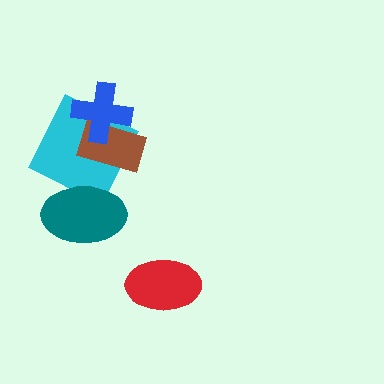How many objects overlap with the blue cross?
2 objects overlap with the blue cross.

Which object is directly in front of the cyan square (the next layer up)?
The brown rectangle is directly in front of the cyan square.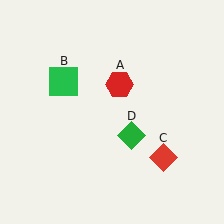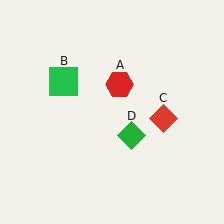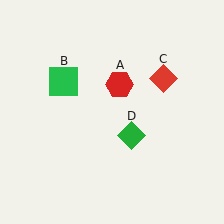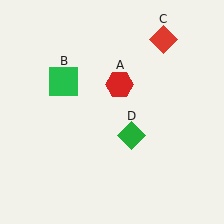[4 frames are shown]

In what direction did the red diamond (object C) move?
The red diamond (object C) moved up.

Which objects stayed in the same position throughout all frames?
Red hexagon (object A) and green square (object B) and green diamond (object D) remained stationary.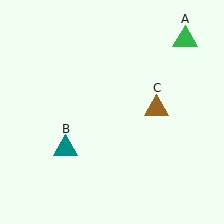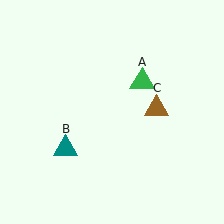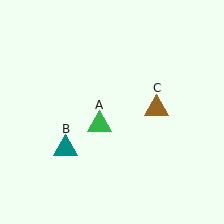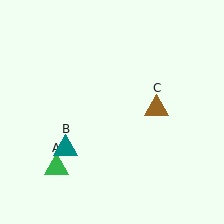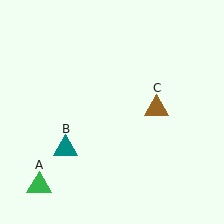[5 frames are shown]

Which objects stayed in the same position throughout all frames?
Teal triangle (object B) and brown triangle (object C) remained stationary.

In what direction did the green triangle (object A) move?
The green triangle (object A) moved down and to the left.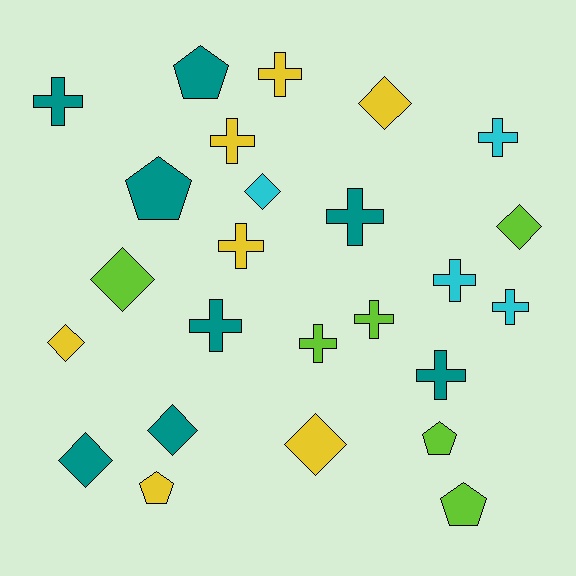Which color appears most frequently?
Teal, with 8 objects.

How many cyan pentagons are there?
There are no cyan pentagons.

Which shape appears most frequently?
Cross, with 12 objects.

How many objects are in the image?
There are 25 objects.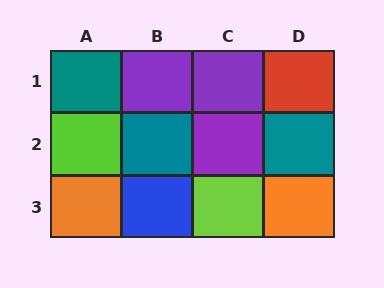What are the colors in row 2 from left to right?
Lime, teal, purple, teal.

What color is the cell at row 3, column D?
Orange.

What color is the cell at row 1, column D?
Red.